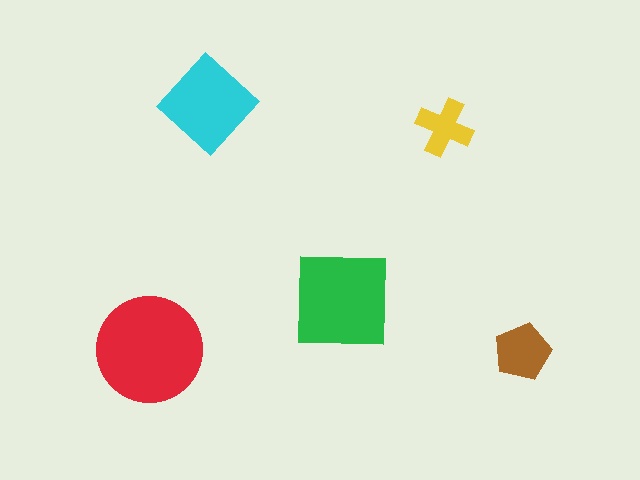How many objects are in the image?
There are 5 objects in the image.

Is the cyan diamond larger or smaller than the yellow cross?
Larger.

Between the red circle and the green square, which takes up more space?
The red circle.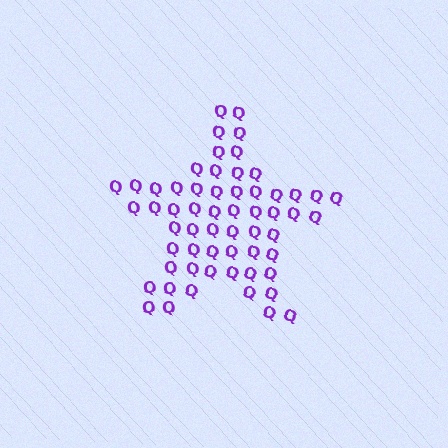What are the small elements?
The small elements are letter Q's.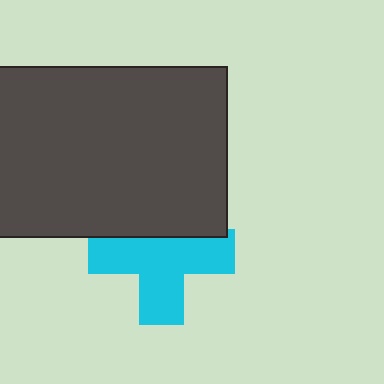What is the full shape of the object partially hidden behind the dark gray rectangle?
The partially hidden object is a cyan cross.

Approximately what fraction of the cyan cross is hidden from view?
Roughly 31% of the cyan cross is hidden behind the dark gray rectangle.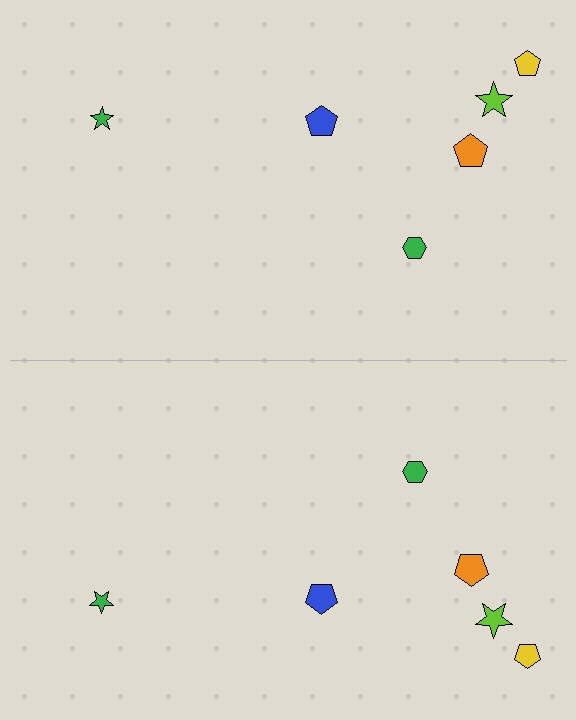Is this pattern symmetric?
Yes, this pattern has bilateral (reflection) symmetry.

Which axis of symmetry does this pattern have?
The pattern has a horizontal axis of symmetry running through the center of the image.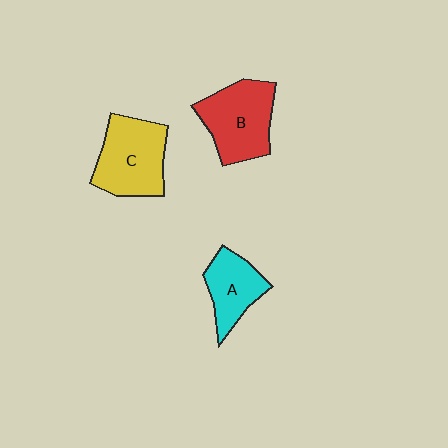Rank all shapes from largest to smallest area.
From largest to smallest: C (yellow), B (red), A (cyan).